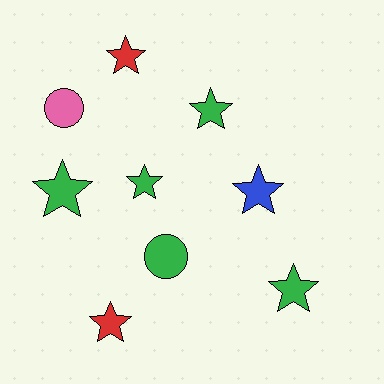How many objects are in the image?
There are 9 objects.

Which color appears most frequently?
Green, with 5 objects.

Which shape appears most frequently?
Star, with 7 objects.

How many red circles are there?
There are no red circles.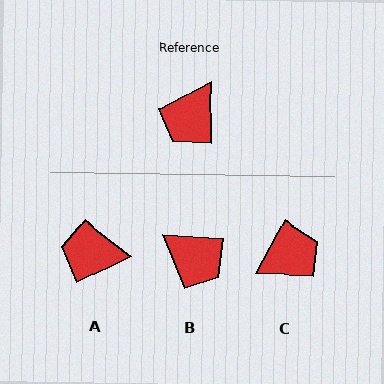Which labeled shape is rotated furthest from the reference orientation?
C, about 150 degrees away.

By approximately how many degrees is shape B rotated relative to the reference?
Approximately 85 degrees counter-clockwise.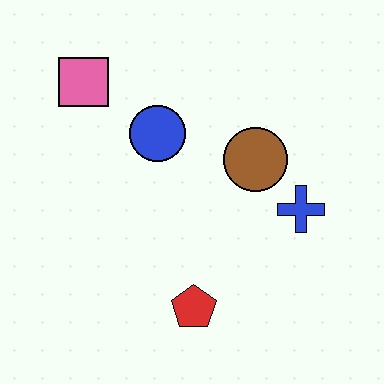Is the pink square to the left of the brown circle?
Yes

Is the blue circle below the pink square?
Yes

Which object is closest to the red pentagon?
The blue cross is closest to the red pentagon.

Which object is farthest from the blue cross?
The pink square is farthest from the blue cross.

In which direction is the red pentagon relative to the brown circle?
The red pentagon is below the brown circle.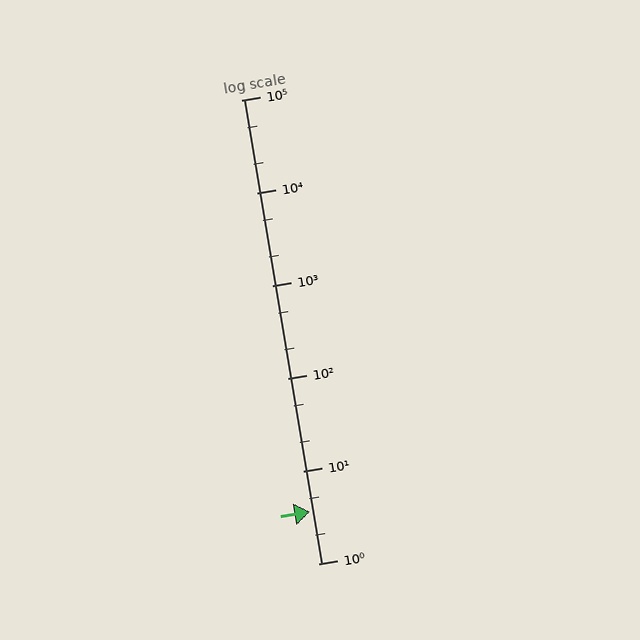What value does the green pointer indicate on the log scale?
The pointer indicates approximately 3.6.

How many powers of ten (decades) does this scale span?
The scale spans 5 decades, from 1 to 100000.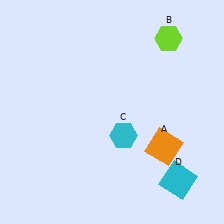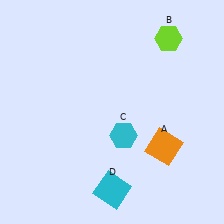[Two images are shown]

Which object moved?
The cyan square (D) moved left.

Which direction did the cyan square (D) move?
The cyan square (D) moved left.